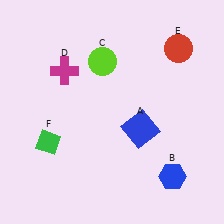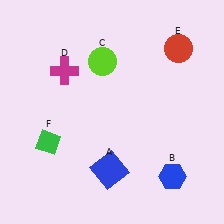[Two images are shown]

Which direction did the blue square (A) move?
The blue square (A) moved down.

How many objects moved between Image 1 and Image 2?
1 object moved between the two images.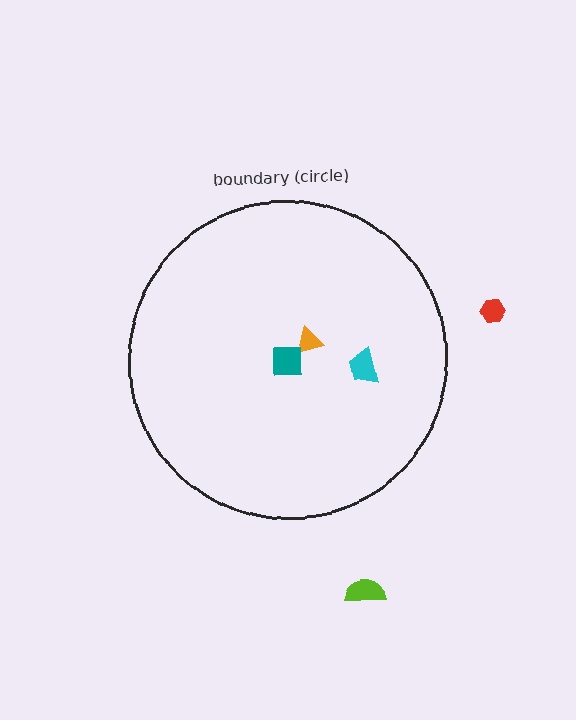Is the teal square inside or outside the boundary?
Inside.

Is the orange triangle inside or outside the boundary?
Inside.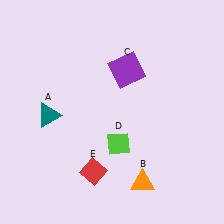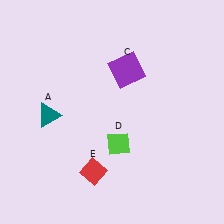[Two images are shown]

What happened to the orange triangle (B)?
The orange triangle (B) was removed in Image 2. It was in the bottom-right area of Image 1.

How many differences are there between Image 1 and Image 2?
There is 1 difference between the two images.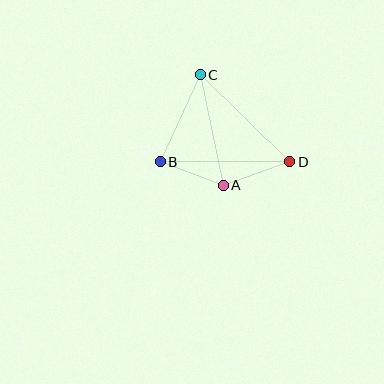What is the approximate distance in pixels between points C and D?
The distance between C and D is approximately 125 pixels.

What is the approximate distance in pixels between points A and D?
The distance between A and D is approximately 71 pixels.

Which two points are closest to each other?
Points A and B are closest to each other.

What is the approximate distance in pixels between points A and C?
The distance between A and C is approximately 113 pixels.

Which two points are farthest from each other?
Points B and D are farthest from each other.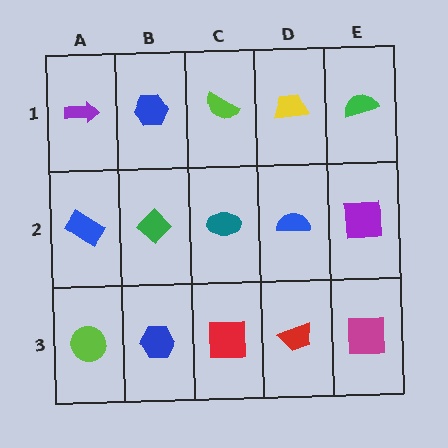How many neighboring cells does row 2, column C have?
4.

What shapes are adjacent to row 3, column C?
A teal ellipse (row 2, column C), a blue hexagon (row 3, column B), a red trapezoid (row 3, column D).